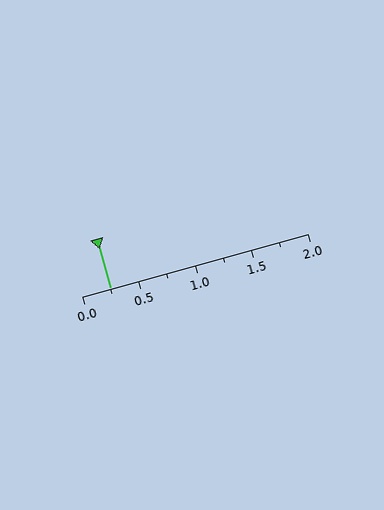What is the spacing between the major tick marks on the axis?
The major ticks are spaced 0.5 apart.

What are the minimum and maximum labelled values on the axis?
The axis runs from 0.0 to 2.0.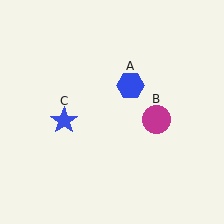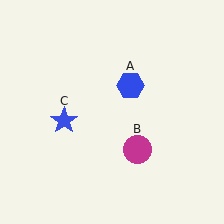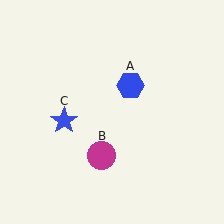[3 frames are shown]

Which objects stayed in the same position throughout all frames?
Blue hexagon (object A) and blue star (object C) remained stationary.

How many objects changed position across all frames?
1 object changed position: magenta circle (object B).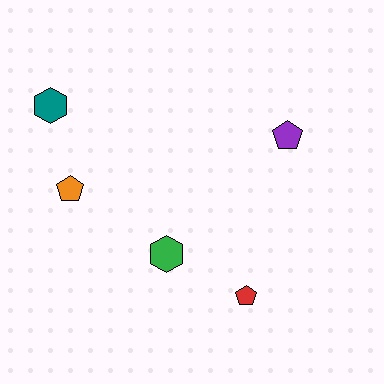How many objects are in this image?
There are 5 objects.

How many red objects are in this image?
There is 1 red object.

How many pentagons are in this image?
There are 3 pentagons.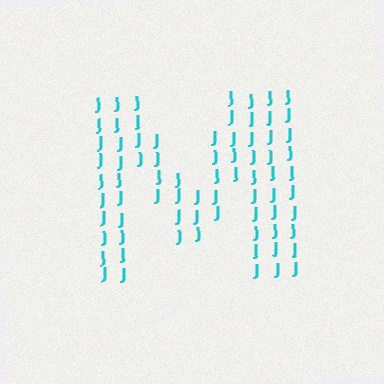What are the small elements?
The small elements are letter J's.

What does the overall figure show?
The overall figure shows the letter M.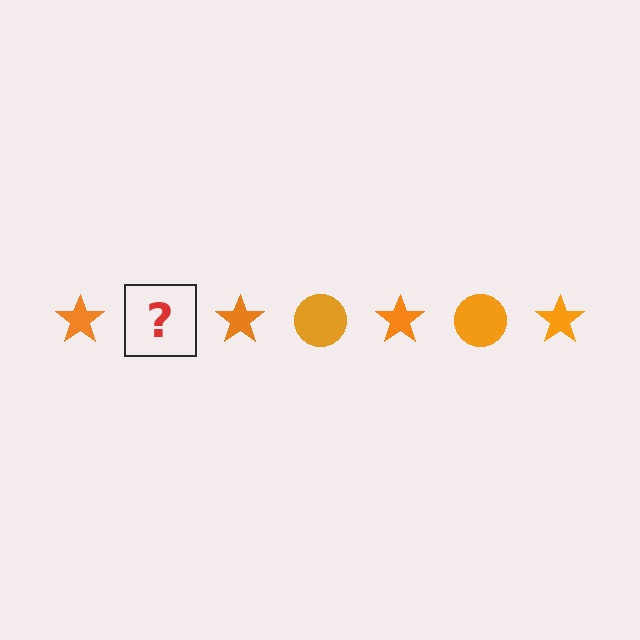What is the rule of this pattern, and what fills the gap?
The rule is that the pattern cycles through star, circle shapes in orange. The gap should be filled with an orange circle.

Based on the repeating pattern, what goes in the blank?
The blank should be an orange circle.